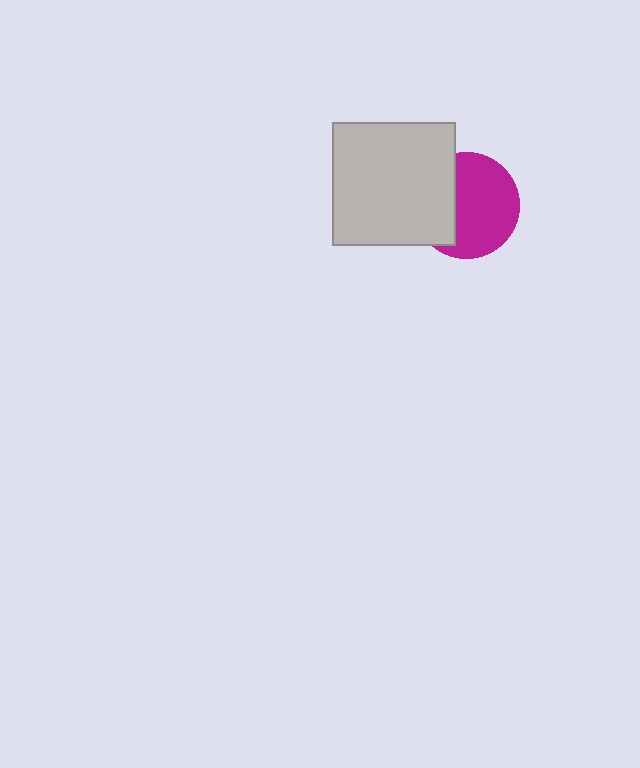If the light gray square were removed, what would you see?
You would see the complete magenta circle.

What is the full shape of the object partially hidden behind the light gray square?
The partially hidden object is a magenta circle.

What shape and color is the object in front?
The object in front is a light gray square.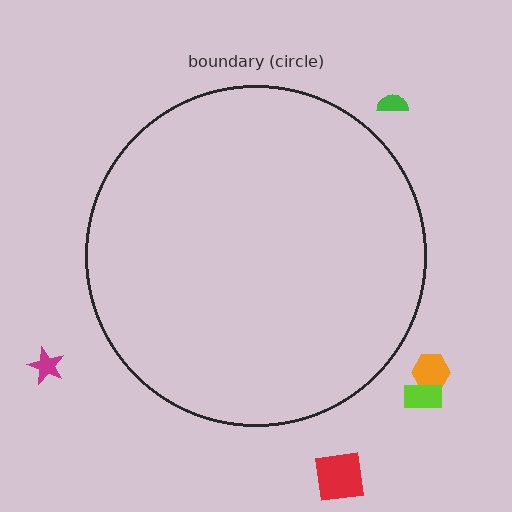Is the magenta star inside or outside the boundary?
Outside.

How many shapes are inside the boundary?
0 inside, 5 outside.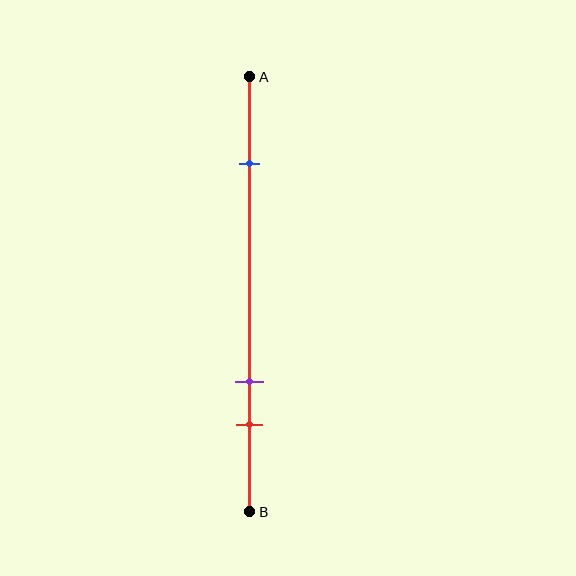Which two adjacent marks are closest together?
The purple and red marks are the closest adjacent pair.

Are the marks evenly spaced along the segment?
No, the marks are not evenly spaced.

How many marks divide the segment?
There are 3 marks dividing the segment.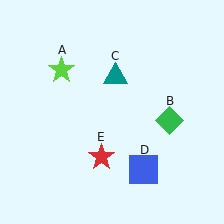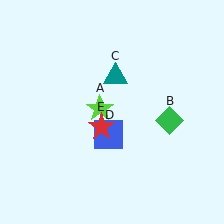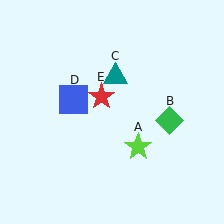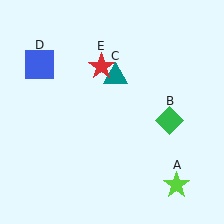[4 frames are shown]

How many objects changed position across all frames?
3 objects changed position: lime star (object A), blue square (object D), red star (object E).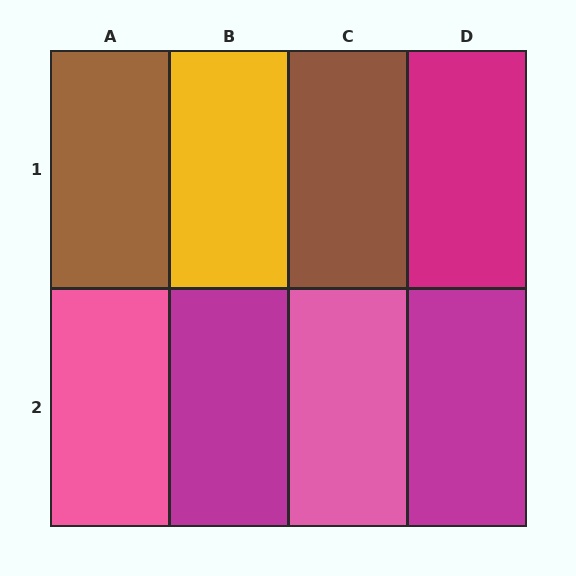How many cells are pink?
2 cells are pink.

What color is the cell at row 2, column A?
Pink.